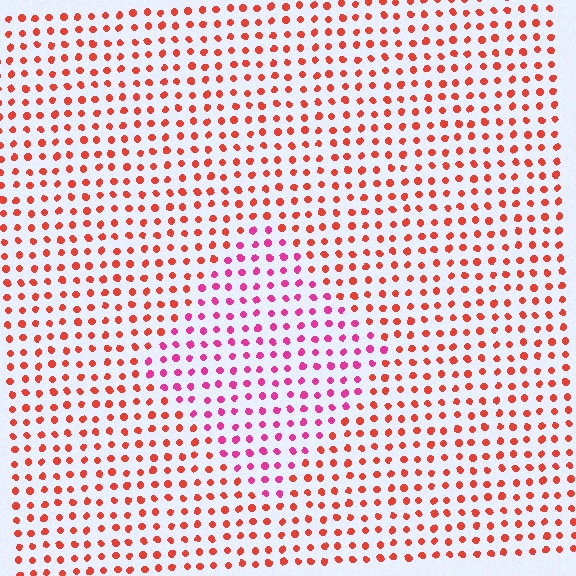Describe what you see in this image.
The image is filled with small red elements in a uniform arrangement. A diamond-shaped region is visible where the elements are tinted to a slightly different hue, forming a subtle color boundary.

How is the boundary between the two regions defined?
The boundary is defined purely by a slight shift in hue (about 40 degrees). Spacing, size, and orientation are identical on both sides.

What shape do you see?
I see a diamond.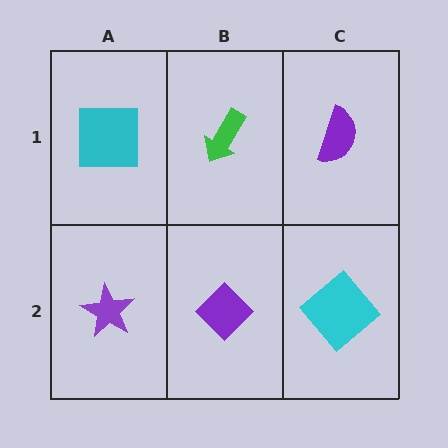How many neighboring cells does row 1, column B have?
3.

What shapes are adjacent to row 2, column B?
A green arrow (row 1, column B), a purple star (row 2, column A), a cyan diamond (row 2, column C).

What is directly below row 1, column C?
A cyan diamond.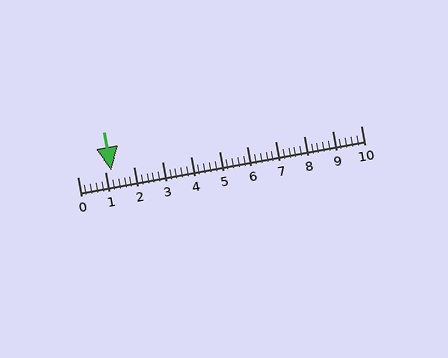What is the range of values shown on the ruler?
The ruler shows values from 0 to 10.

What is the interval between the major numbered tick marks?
The major tick marks are spaced 1 units apart.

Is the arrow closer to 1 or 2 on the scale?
The arrow is closer to 1.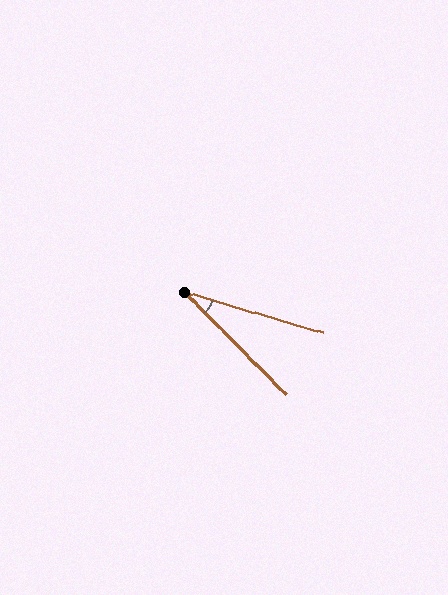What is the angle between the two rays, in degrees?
Approximately 28 degrees.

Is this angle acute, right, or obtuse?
It is acute.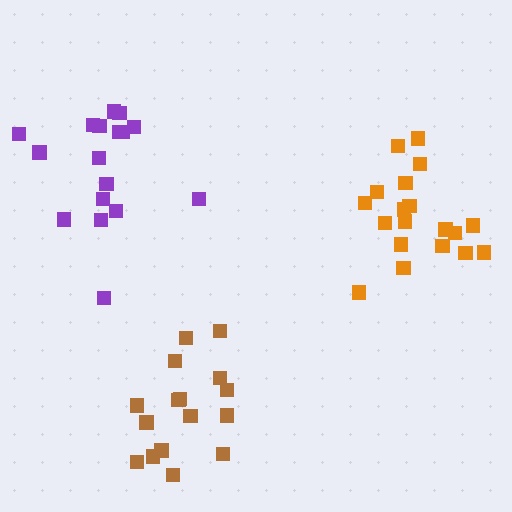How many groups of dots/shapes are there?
There are 3 groups.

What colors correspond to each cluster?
The clusters are colored: purple, brown, orange.